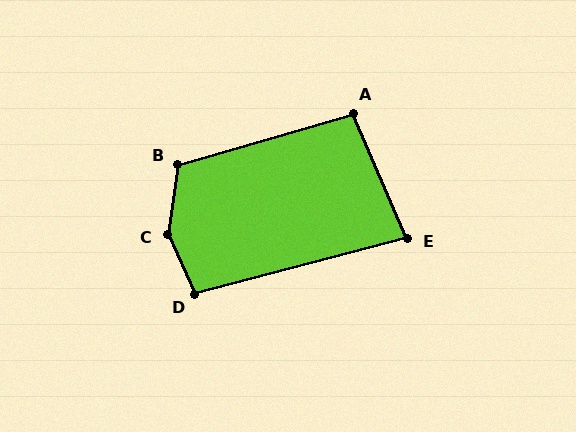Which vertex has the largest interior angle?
C, at approximately 148 degrees.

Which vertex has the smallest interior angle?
E, at approximately 81 degrees.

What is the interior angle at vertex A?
Approximately 97 degrees (obtuse).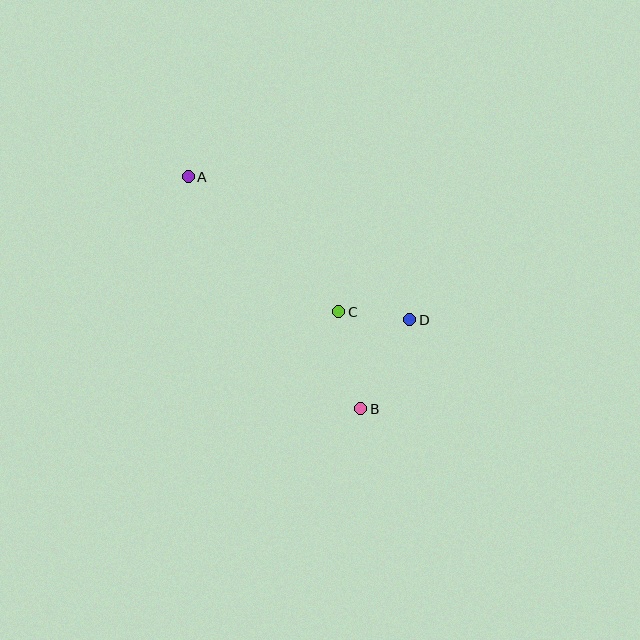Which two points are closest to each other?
Points C and D are closest to each other.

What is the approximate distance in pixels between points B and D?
The distance between B and D is approximately 101 pixels.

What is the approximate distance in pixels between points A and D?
The distance between A and D is approximately 264 pixels.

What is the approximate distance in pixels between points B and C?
The distance between B and C is approximately 100 pixels.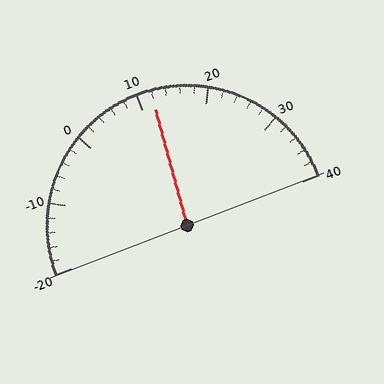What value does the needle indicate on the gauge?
The needle indicates approximately 12.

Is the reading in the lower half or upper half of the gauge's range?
The reading is in the upper half of the range (-20 to 40).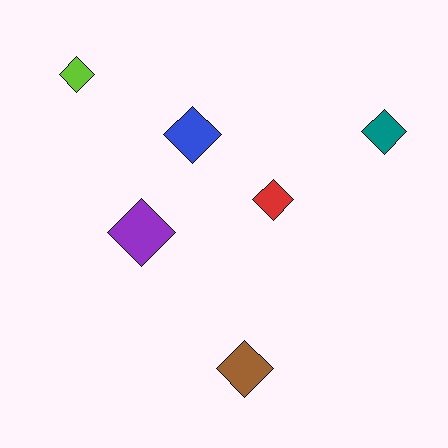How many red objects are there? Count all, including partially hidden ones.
There is 1 red object.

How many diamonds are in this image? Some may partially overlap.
There are 6 diamonds.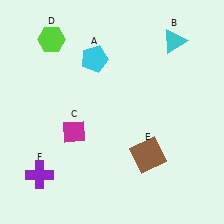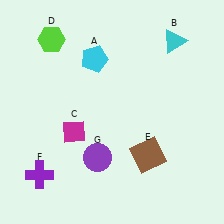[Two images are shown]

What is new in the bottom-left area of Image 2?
A purple circle (G) was added in the bottom-left area of Image 2.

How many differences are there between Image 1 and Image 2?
There is 1 difference between the two images.